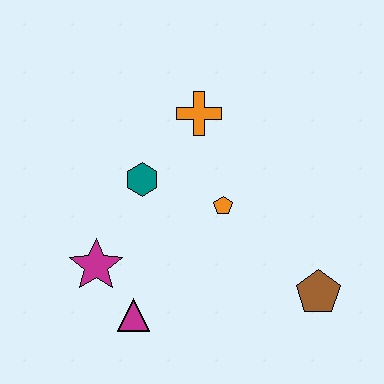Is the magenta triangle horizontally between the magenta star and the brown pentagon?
Yes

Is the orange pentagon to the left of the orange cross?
No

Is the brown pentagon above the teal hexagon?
No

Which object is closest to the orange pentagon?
The teal hexagon is closest to the orange pentagon.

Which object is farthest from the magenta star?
The brown pentagon is farthest from the magenta star.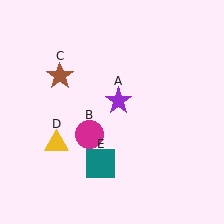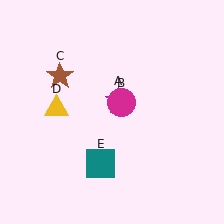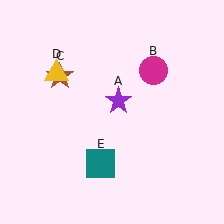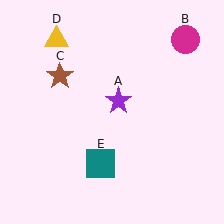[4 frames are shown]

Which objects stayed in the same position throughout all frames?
Purple star (object A) and brown star (object C) and teal square (object E) remained stationary.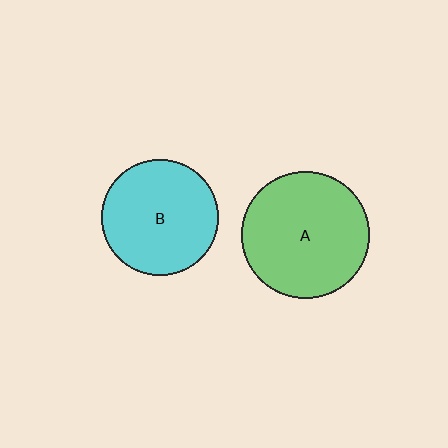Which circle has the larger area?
Circle A (green).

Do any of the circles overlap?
No, none of the circles overlap.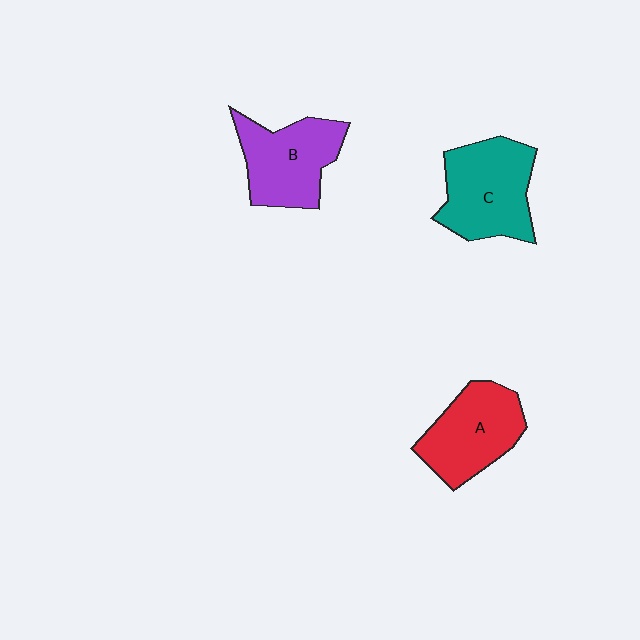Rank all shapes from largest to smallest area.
From largest to smallest: C (teal), B (purple), A (red).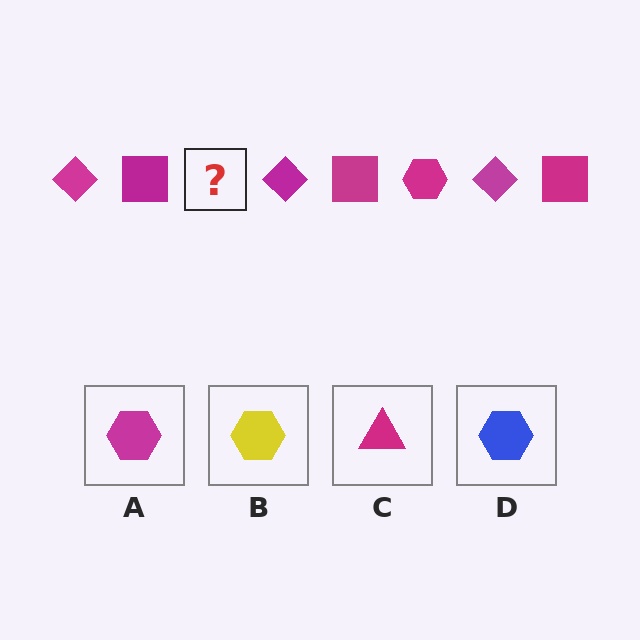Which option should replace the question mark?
Option A.